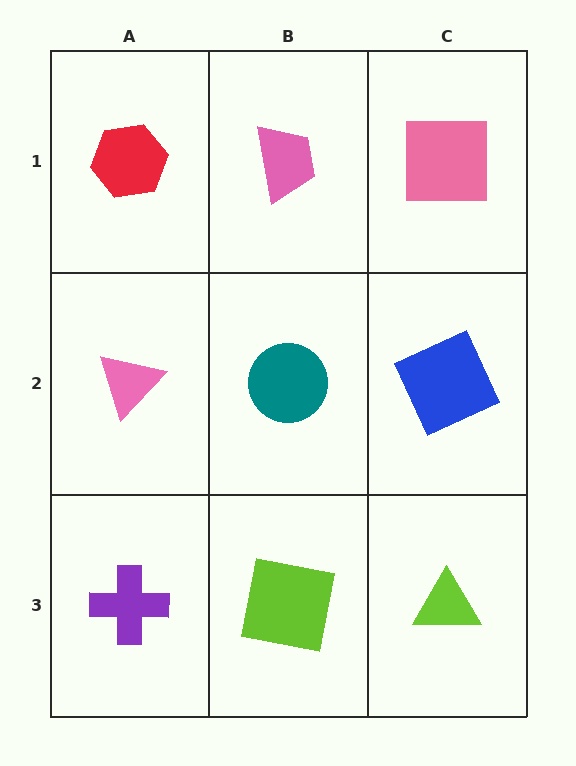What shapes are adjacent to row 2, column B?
A pink trapezoid (row 1, column B), a lime square (row 3, column B), a pink triangle (row 2, column A), a blue square (row 2, column C).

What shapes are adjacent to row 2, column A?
A red hexagon (row 1, column A), a purple cross (row 3, column A), a teal circle (row 2, column B).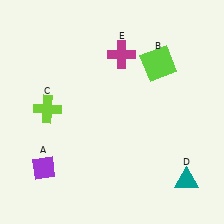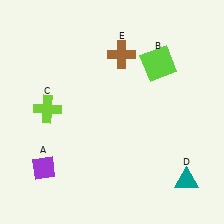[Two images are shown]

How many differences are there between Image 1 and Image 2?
There is 1 difference between the two images.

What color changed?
The cross (E) changed from magenta in Image 1 to brown in Image 2.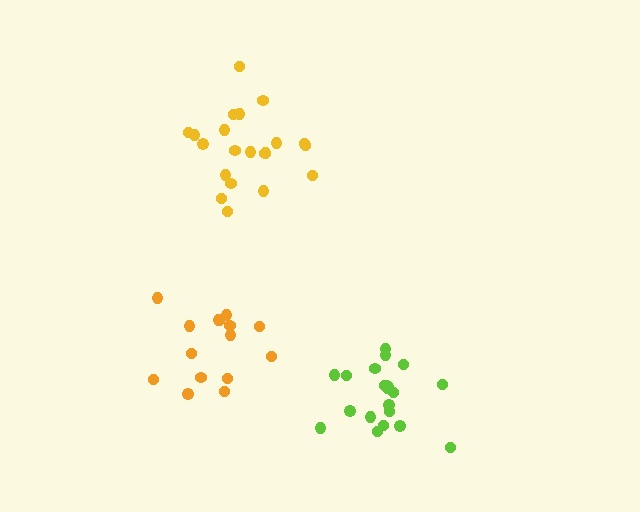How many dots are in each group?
Group 1: 21 dots, Group 2: 15 dots, Group 3: 21 dots (57 total).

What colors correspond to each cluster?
The clusters are colored: yellow, orange, lime.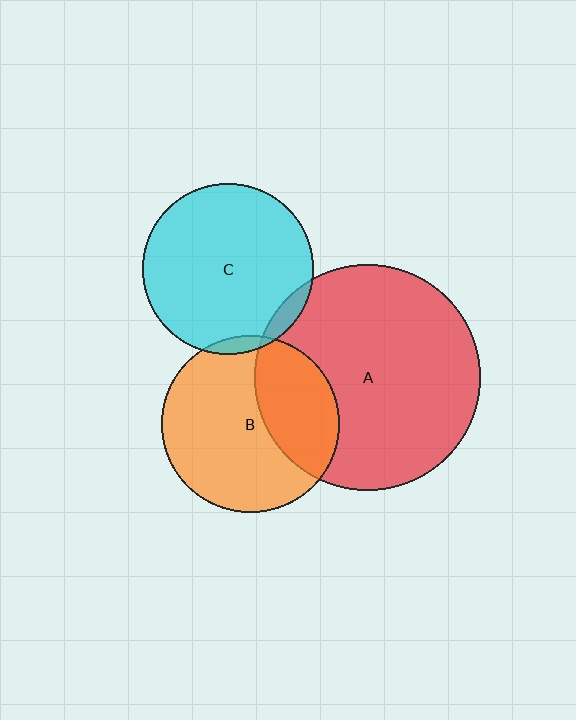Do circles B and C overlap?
Yes.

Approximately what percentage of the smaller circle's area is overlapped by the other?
Approximately 5%.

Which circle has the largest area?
Circle A (red).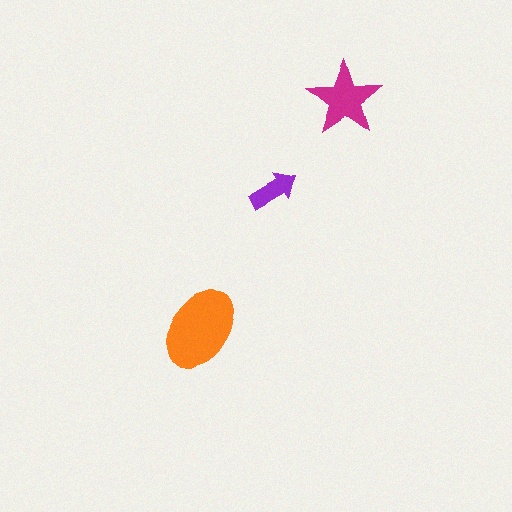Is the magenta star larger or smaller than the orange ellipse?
Smaller.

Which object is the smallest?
The purple arrow.